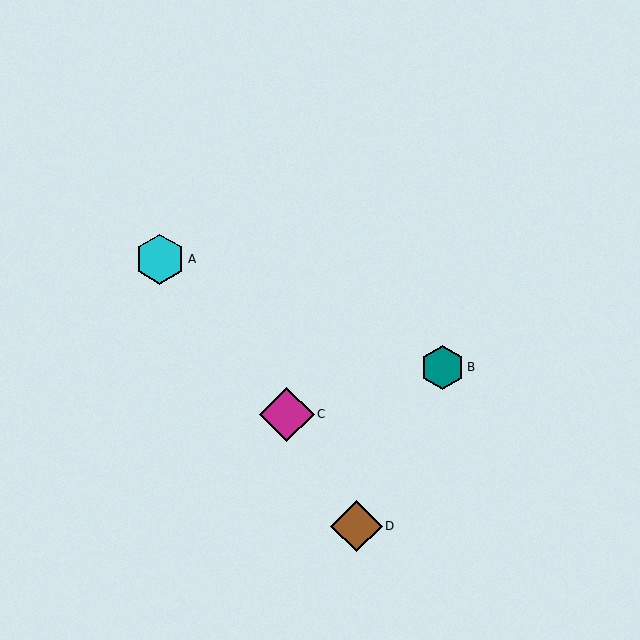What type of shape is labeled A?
Shape A is a cyan hexagon.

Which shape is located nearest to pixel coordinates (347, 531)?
The brown diamond (labeled D) at (357, 526) is nearest to that location.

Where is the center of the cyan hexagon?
The center of the cyan hexagon is at (160, 259).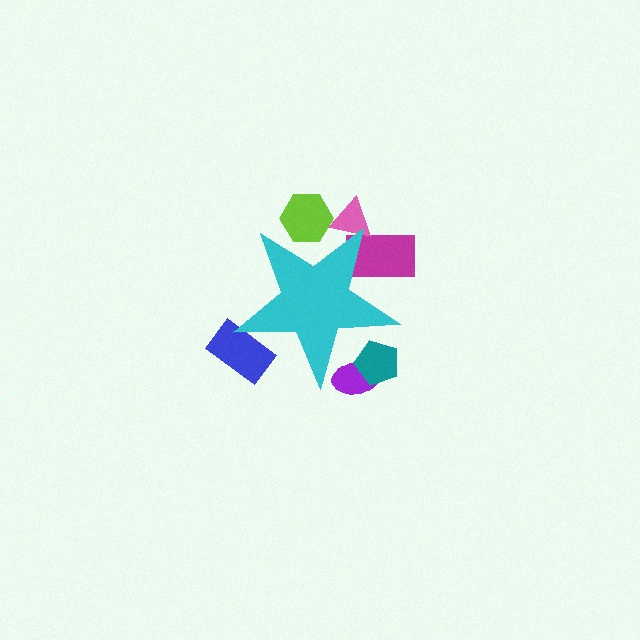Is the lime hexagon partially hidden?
Yes, the lime hexagon is partially hidden behind the cyan star.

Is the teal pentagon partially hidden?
Yes, the teal pentagon is partially hidden behind the cyan star.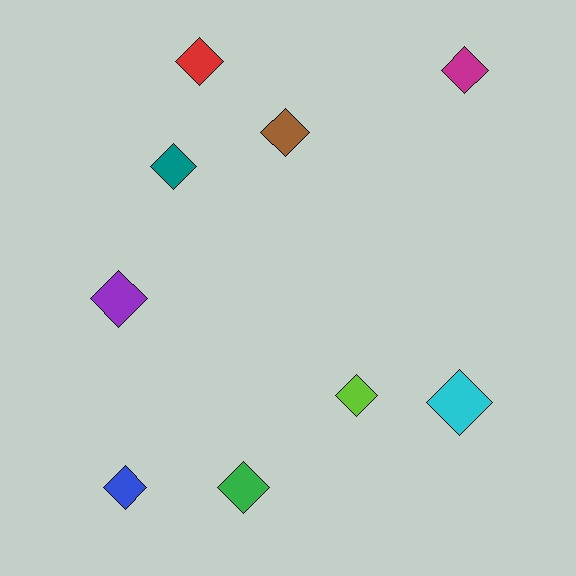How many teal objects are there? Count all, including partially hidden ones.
There is 1 teal object.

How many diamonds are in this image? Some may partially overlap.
There are 9 diamonds.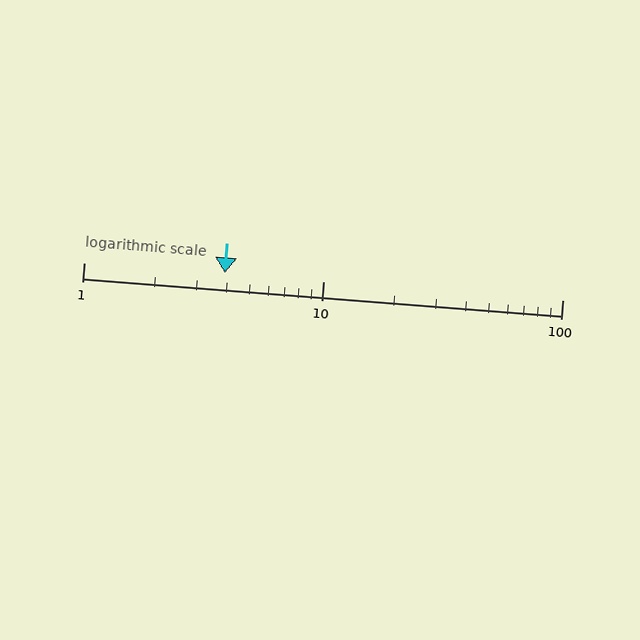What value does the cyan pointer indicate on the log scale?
The pointer indicates approximately 3.9.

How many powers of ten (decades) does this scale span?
The scale spans 2 decades, from 1 to 100.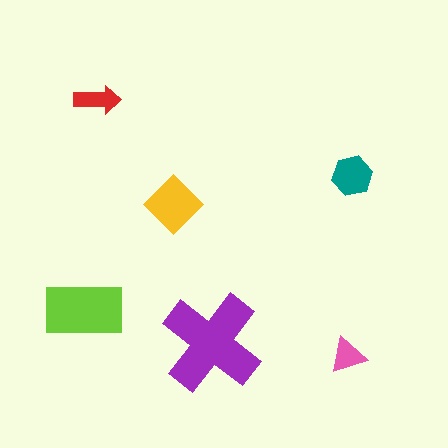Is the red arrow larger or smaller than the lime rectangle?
Smaller.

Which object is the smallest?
The pink triangle.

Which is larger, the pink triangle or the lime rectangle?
The lime rectangle.